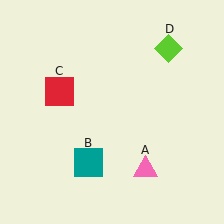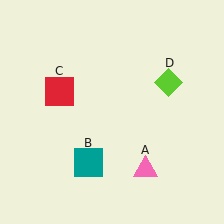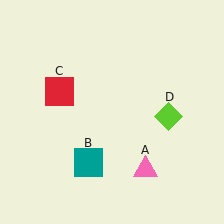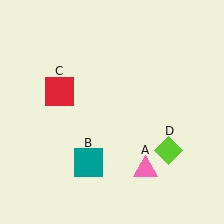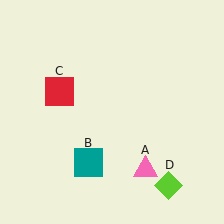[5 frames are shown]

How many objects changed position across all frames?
1 object changed position: lime diamond (object D).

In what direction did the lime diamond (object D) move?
The lime diamond (object D) moved down.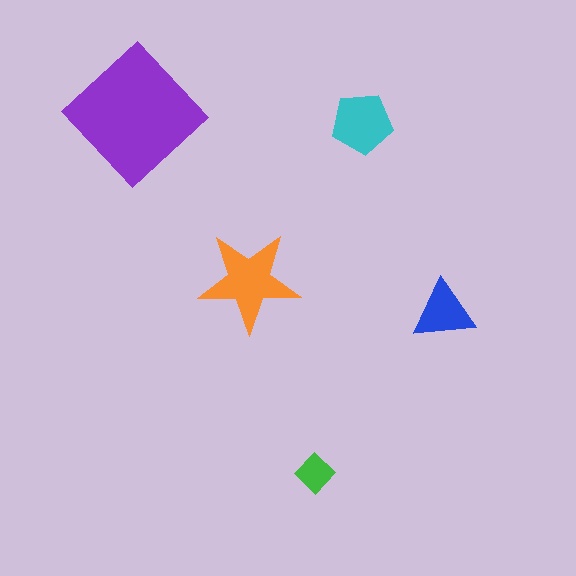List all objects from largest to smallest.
The purple diamond, the orange star, the cyan pentagon, the blue triangle, the green diamond.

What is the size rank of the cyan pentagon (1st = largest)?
3rd.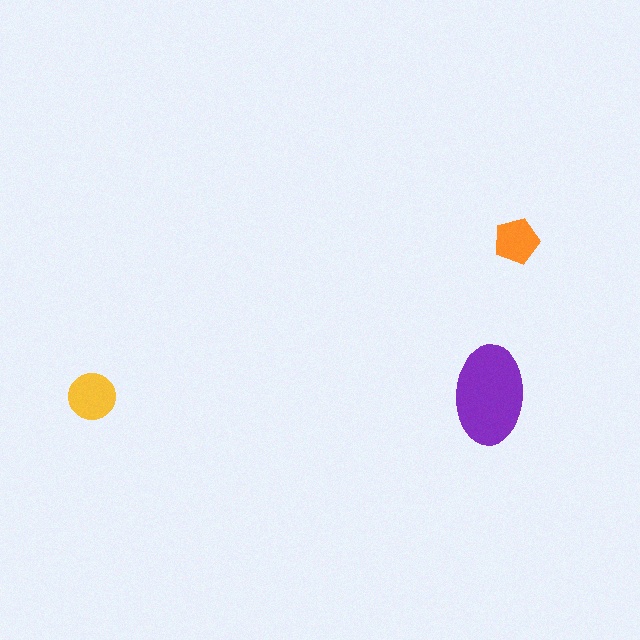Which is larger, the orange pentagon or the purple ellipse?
The purple ellipse.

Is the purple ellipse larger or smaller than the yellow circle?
Larger.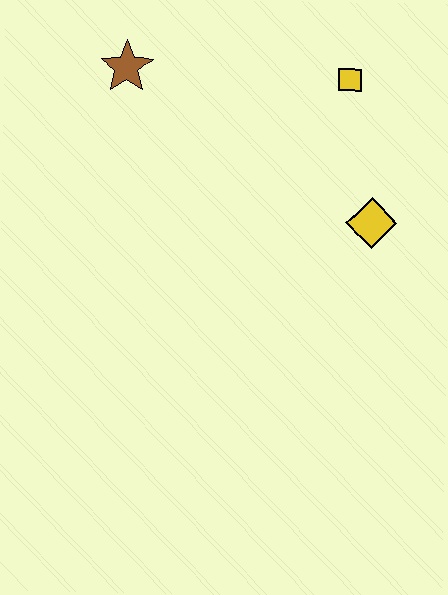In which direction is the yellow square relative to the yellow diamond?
The yellow square is above the yellow diamond.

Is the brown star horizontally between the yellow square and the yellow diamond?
No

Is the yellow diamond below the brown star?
Yes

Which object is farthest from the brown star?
The yellow diamond is farthest from the brown star.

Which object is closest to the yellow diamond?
The yellow square is closest to the yellow diamond.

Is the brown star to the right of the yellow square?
No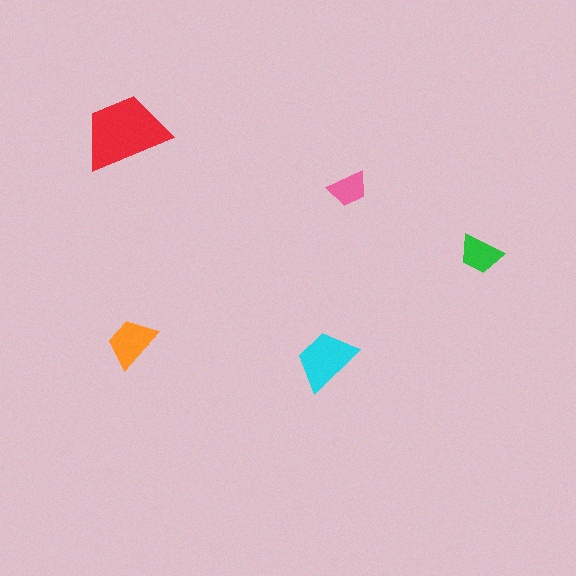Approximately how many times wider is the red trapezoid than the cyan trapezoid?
About 1.5 times wider.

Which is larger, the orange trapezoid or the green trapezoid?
The orange one.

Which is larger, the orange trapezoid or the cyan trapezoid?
The cyan one.